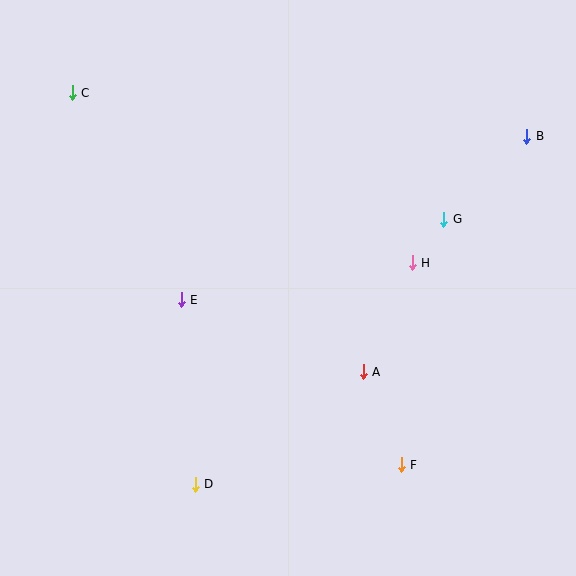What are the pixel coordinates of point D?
Point D is at (195, 484).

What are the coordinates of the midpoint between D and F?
The midpoint between D and F is at (298, 475).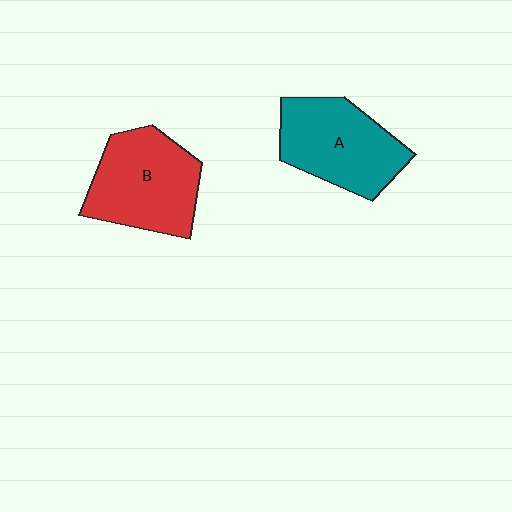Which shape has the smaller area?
Shape A (teal).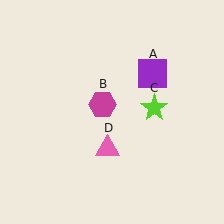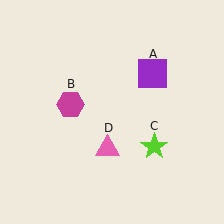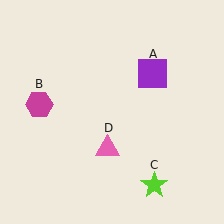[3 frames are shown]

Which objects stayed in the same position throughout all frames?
Purple square (object A) and pink triangle (object D) remained stationary.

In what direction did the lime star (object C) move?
The lime star (object C) moved down.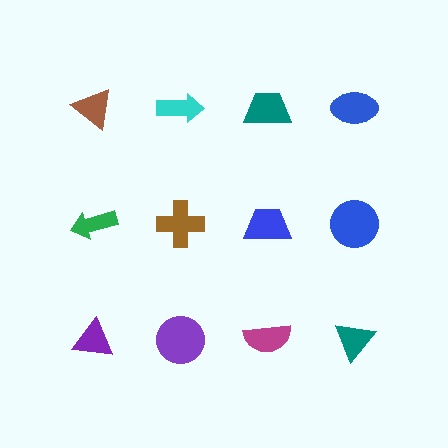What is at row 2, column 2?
A brown cross.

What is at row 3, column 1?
A purple triangle.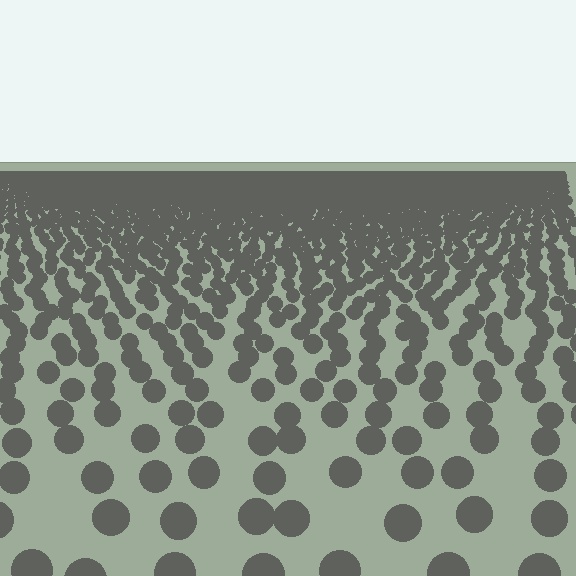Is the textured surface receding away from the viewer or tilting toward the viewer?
The surface is receding away from the viewer. Texture elements get smaller and denser toward the top.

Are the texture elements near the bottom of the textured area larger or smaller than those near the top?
Larger. Near the bottom, elements are closer to the viewer and appear at a bigger on-screen size.